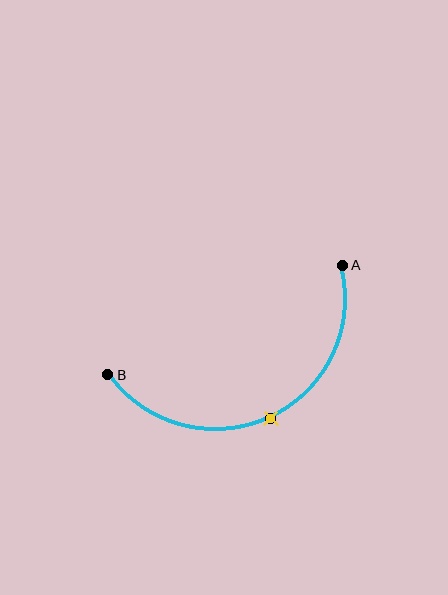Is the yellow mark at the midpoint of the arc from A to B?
Yes. The yellow mark lies on the arc at equal arc-length from both A and B — it is the arc midpoint.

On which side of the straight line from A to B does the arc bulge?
The arc bulges below the straight line connecting A and B.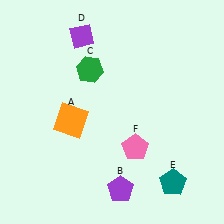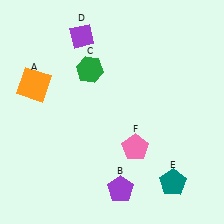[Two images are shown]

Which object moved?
The orange square (A) moved left.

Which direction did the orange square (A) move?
The orange square (A) moved left.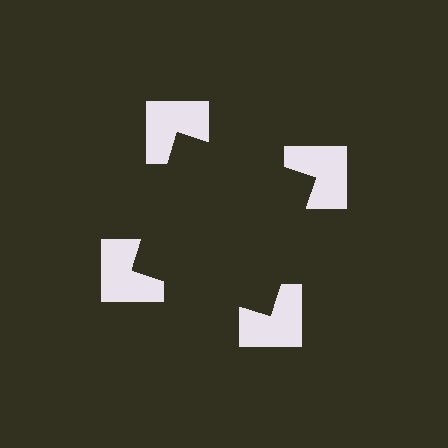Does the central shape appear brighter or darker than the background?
It typically appears slightly darker than the background, even though no actual brightness change is drawn.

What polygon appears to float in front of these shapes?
An illusory square — its edges are inferred from the aligned wedge cuts in the notched squares, not physically drawn.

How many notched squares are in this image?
There are 4 — one at each vertex of the illusory square.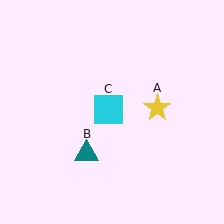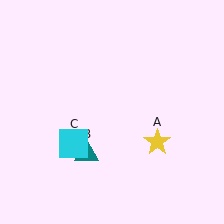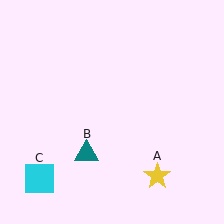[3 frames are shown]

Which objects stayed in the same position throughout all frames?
Teal triangle (object B) remained stationary.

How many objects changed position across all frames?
2 objects changed position: yellow star (object A), cyan square (object C).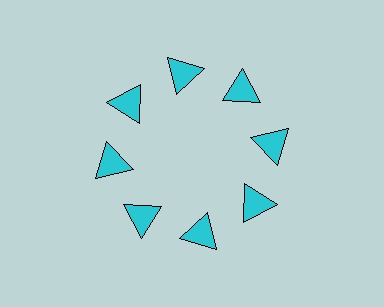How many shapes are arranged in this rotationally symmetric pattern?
There are 8 shapes, arranged in 8 groups of 1.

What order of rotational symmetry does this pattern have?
This pattern has 8-fold rotational symmetry.